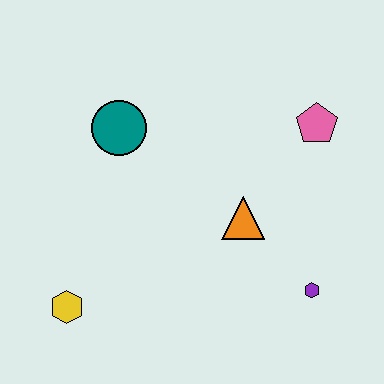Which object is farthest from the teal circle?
The purple hexagon is farthest from the teal circle.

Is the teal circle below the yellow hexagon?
No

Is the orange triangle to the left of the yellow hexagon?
No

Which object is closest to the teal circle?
The orange triangle is closest to the teal circle.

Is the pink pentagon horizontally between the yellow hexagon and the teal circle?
No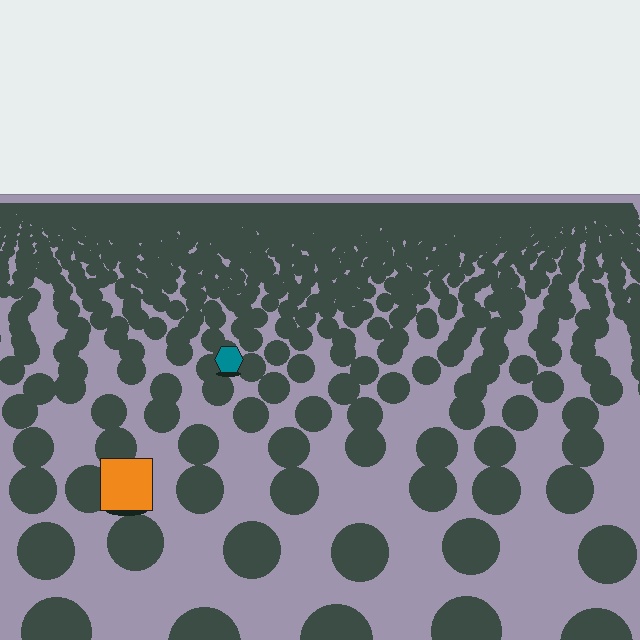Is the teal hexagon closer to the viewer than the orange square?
No. The orange square is closer — you can tell from the texture gradient: the ground texture is coarser near it.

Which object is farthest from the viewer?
The teal hexagon is farthest from the viewer. It appears smaller and the ground texture around it is denser.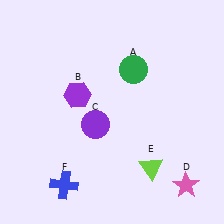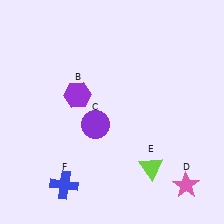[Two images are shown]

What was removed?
The green circle (A) was removed in Image 2.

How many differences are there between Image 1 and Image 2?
There is 1 difference between the two images.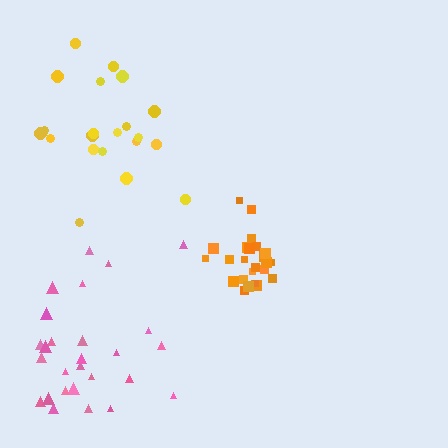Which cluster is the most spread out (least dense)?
Pink.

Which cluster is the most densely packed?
Orange.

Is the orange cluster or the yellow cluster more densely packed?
Orange.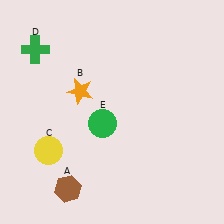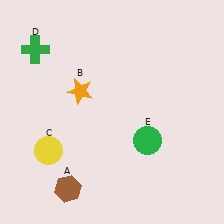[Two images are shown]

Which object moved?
The green circle (E) moved right.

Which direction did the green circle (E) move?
The green circle (E) moved right.